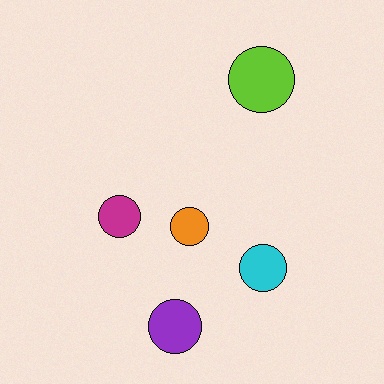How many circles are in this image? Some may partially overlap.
There are 5 circles.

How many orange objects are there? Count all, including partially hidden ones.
There is 1 orange object.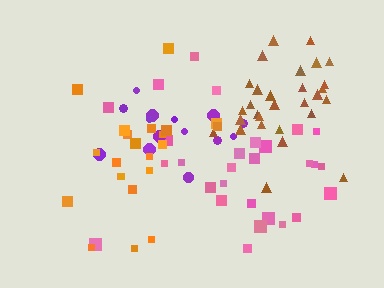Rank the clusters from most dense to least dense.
brown, orange, purple, pink.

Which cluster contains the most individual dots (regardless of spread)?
Brown (29).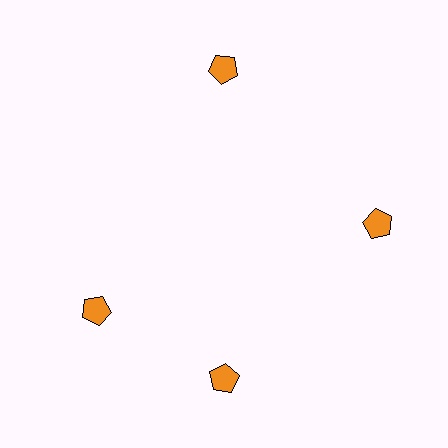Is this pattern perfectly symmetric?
No. The 4 orange pentagons are arranged in a ring, but one element near the 9 o'clock position is rotated out of alignment along the ring, breaking the 4-fold rotational symmetry.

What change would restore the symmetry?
The symmetry would be restored by rotating it back into even spacing with its neighbors so that all 4 pentagons sit at equal angles and equal distance from the center.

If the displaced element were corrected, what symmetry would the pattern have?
It would have 4-fold rotational symmetry — the pattern would map onto itself every 90 degrees.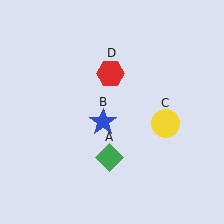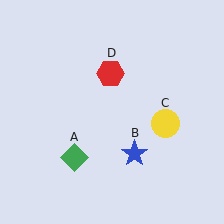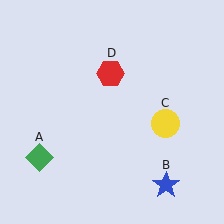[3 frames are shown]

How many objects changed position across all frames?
2 objects changed position: green diamond (object A), blue star (object B).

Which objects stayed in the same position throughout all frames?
Yellow circle (object C) and red hexagon (object D) remained stationary.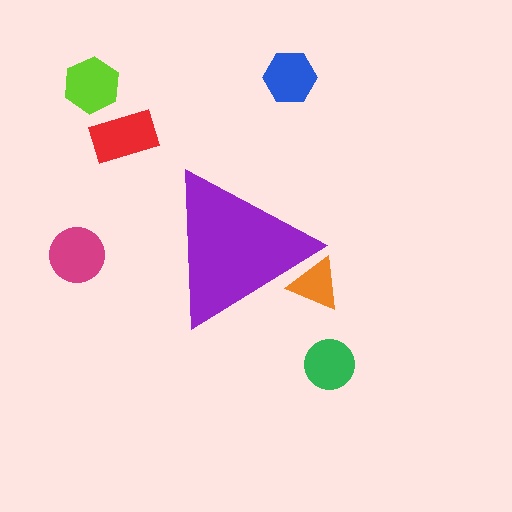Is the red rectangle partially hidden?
No, the red rectangle is fully visible.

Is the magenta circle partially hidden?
No, the magenta circle is fully visible.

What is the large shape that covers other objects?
A purple triangle.